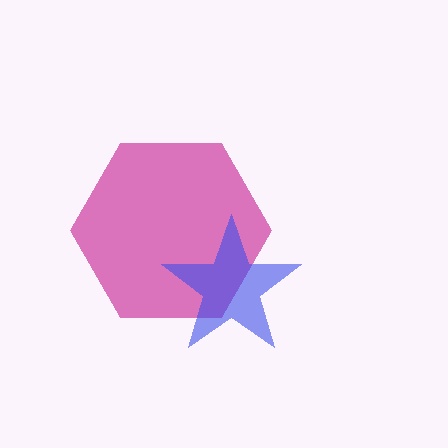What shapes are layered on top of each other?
The layered shapes are: a magenta hexagon, a blue star.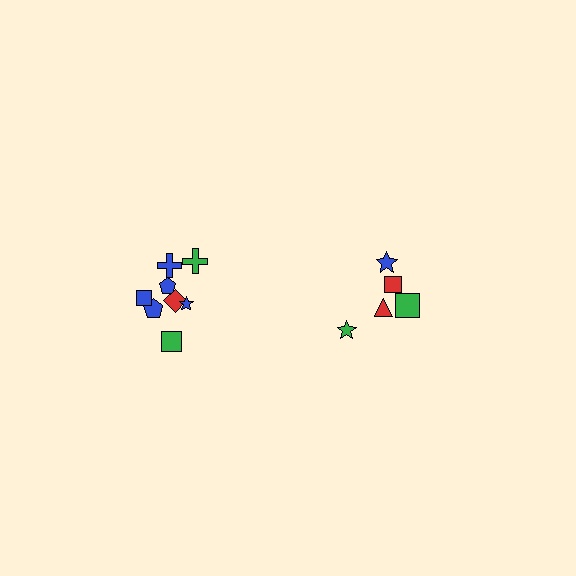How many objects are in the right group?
There are 5 objects.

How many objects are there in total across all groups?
There are 13 objects.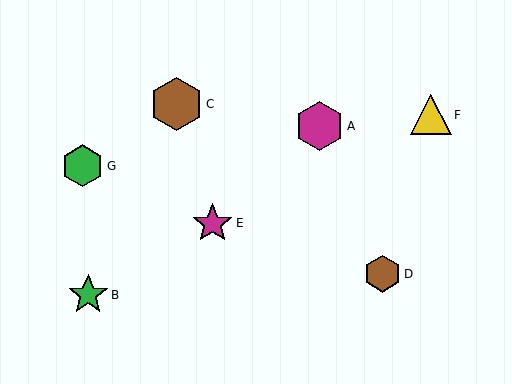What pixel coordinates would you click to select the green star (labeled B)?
Click at (88, 295) to select the green star B.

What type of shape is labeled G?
Shape G is a green hexagon.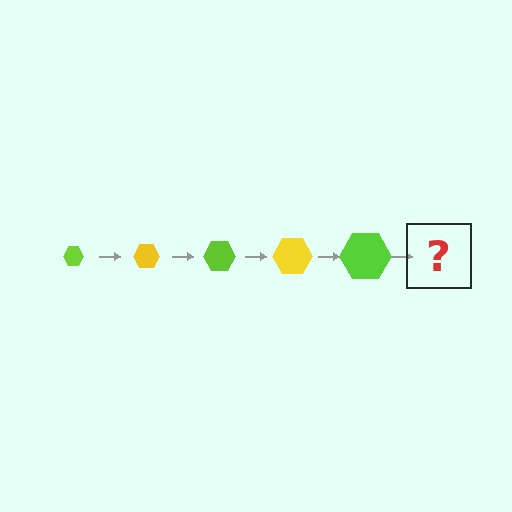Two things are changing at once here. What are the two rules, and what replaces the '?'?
The two rules are that the hexagon grows larger each step and the color cycles through lime and yellow. The '?' should be a yellow hexagon, larger than the previous one.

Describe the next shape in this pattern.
It should be a yellow hexagon, larger than the previous one.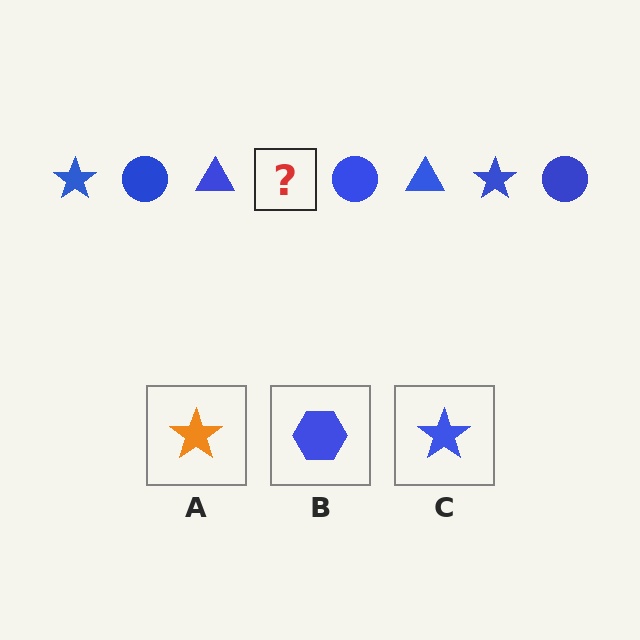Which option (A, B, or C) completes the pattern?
C.